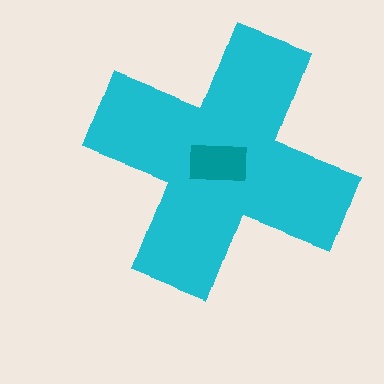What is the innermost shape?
The teal rectangle.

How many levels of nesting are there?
2.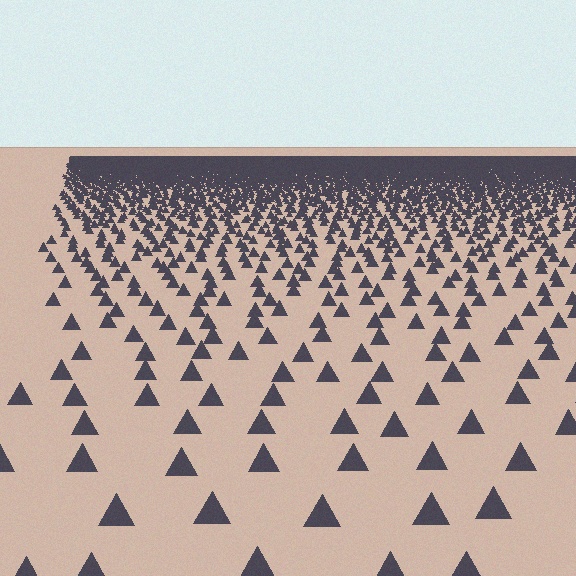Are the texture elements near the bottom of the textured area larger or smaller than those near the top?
Larger. Near the bottom, elements are closer to the viewer and appear at a bigger on-screen size.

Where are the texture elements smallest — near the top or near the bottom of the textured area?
Near the top.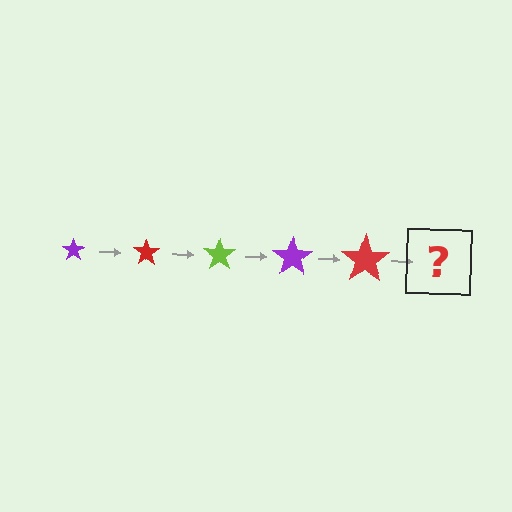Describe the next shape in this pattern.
It should be a lime star, larger than the previous one.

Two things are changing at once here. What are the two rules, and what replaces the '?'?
The two rules are that the star grows larger each step and the color cycles through purple, red, and lime. The '?' should be a lime star, larger than the previous one.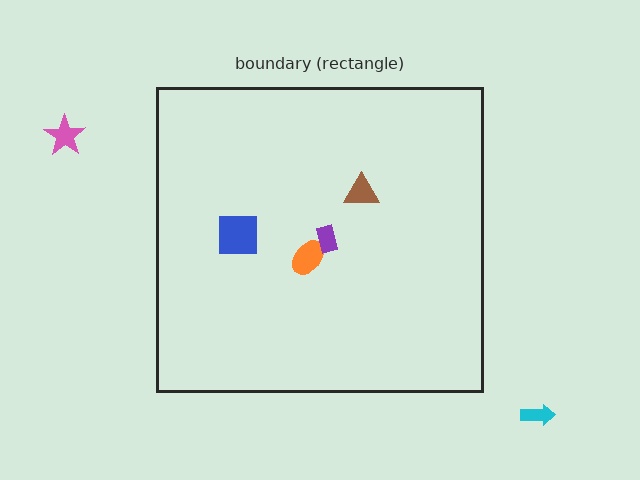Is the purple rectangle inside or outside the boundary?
Inside.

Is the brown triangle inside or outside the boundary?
Inside.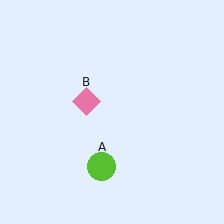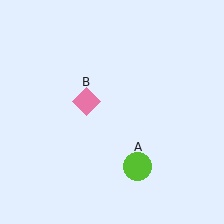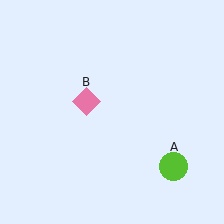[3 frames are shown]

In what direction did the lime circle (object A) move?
The lime circle (object A) moved right.